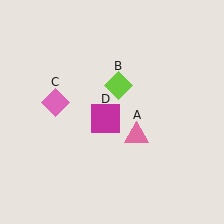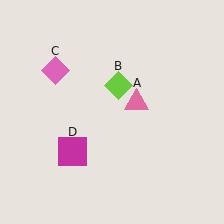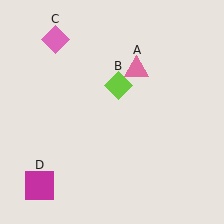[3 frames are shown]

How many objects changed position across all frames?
3 objects changed position: pink triangle (object A), pink diamond (object C), magenta square (object D).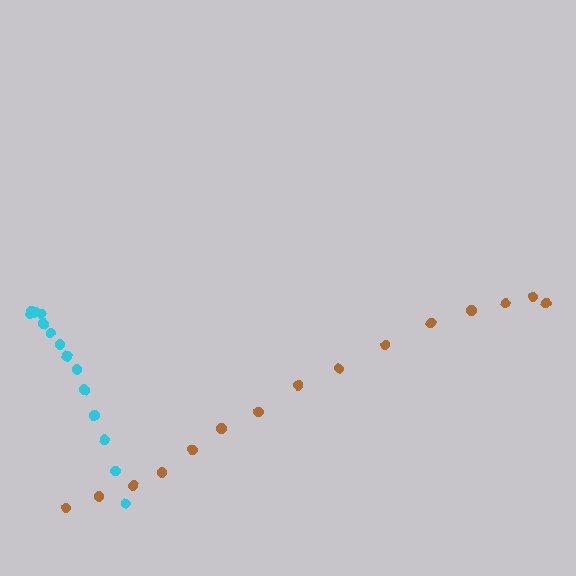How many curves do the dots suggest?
There are 2 distinct paths.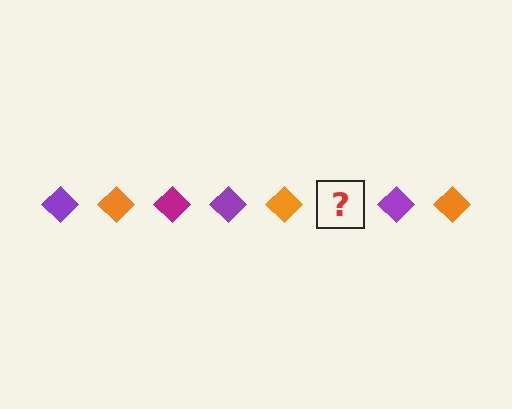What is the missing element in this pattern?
The missing element is a magenta diamond.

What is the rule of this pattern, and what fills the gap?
The rule is that the pattern cycles through purple, orange, magenta diamonds. The gap should be filled with a magenta diamond.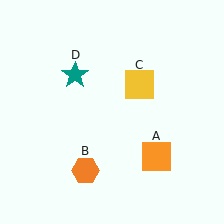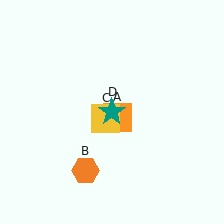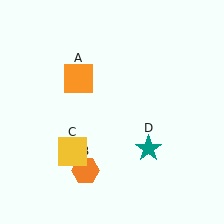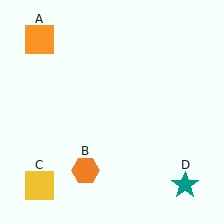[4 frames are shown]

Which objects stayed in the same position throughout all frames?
Orange hexagon (object B) remained stationary.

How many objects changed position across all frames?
3 objects changed position: orange square (object A), yellow square (object C), teal star (object D).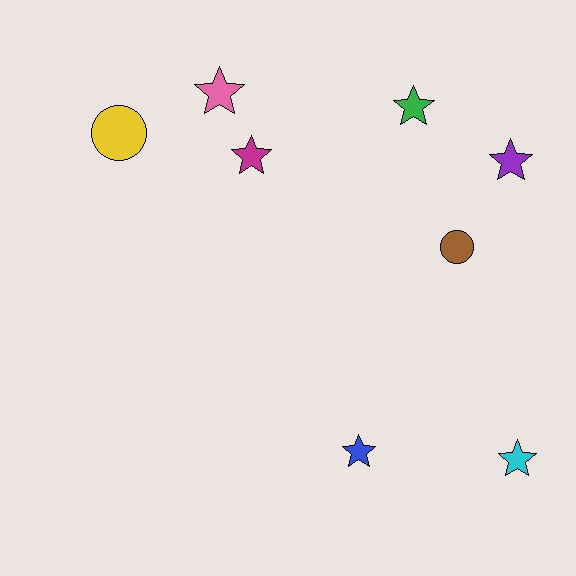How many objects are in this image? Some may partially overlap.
There are 8 objects.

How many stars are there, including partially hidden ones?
There are 6 stars.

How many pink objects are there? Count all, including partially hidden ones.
There is 1 pink object.